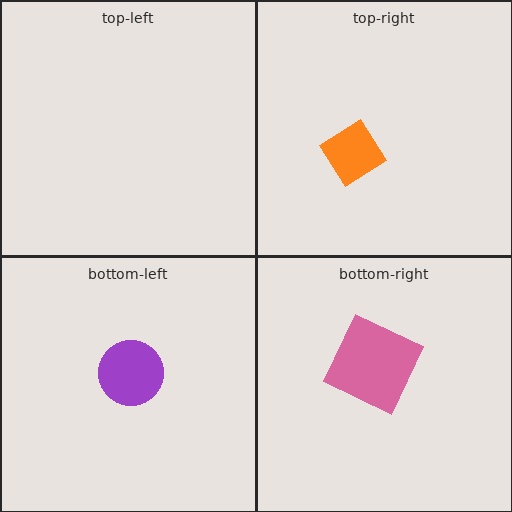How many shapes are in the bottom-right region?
1.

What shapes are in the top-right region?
The orange diamond.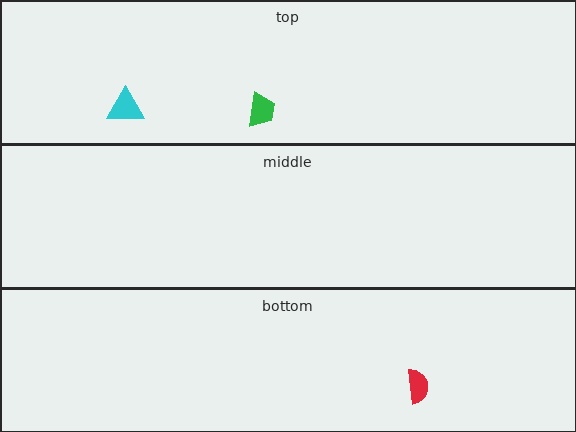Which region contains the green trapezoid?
The top region.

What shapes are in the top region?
The cyan triangle, the green trapezoid.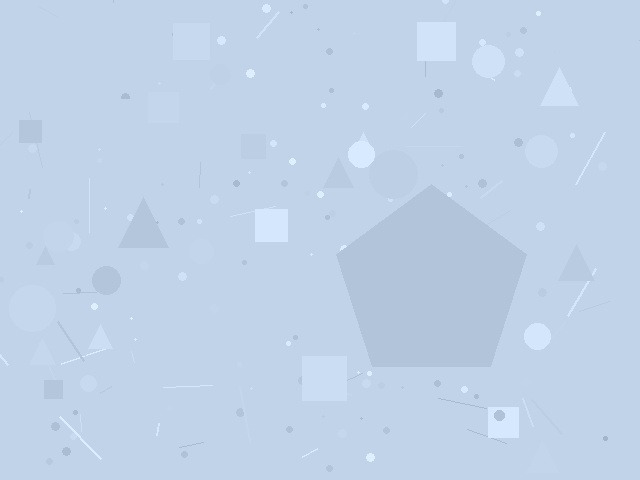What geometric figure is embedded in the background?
A pentagon is embedded in the background.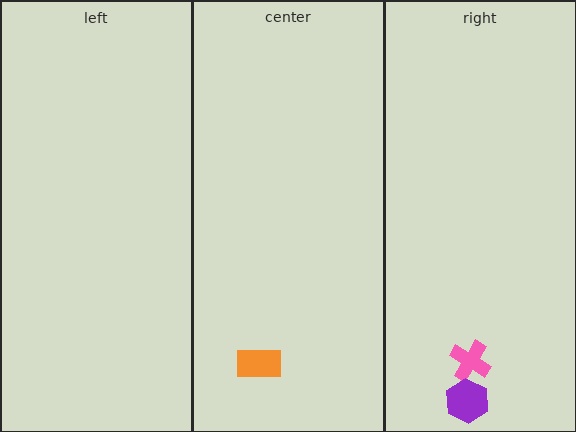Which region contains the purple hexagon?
The right region.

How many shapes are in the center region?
1.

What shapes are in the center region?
The orange rectangle.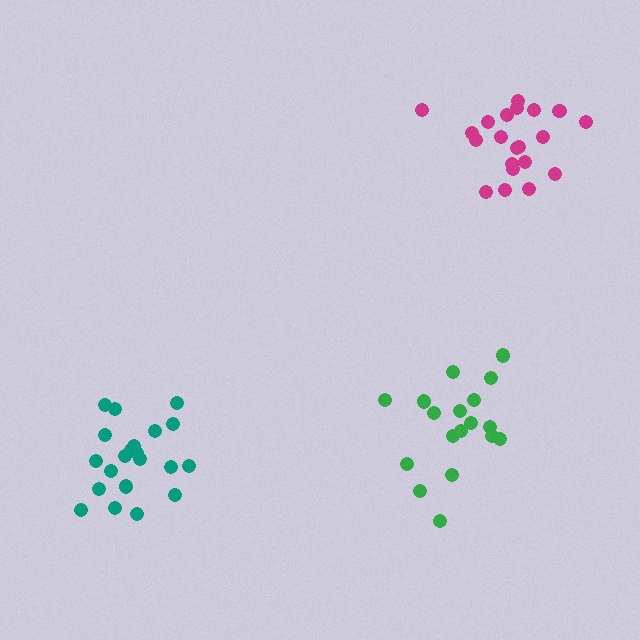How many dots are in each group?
Group 1: 18 dots, Group 2: 21 dots, Group 3: 21 dots (60 total).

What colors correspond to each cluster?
The clusters are colored: green, magenta, teal.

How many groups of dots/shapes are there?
There are 3 groups.